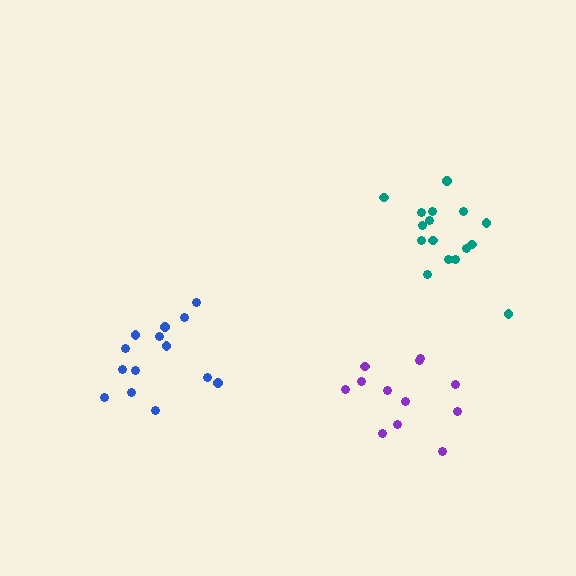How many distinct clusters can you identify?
There are 3 distinct clusters.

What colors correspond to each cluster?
The clusters are colored: teal, purple, blue.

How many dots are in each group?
Group 1: 16 dots, Group 2: 12 dots, Group 3: 14 dots (42 total).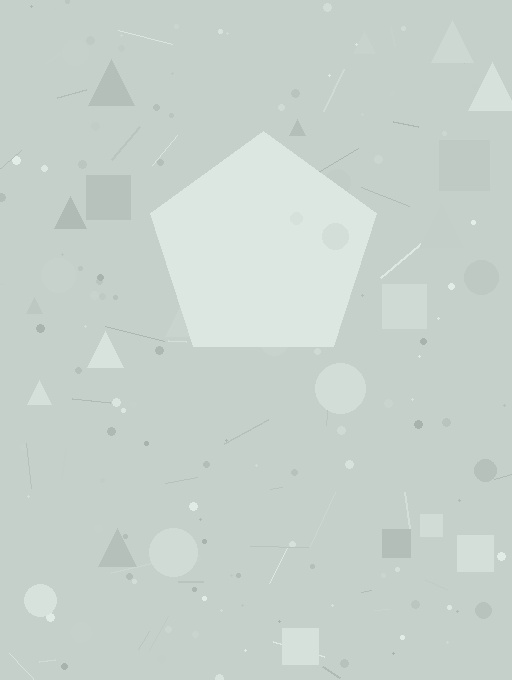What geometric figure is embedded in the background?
A pentagon is embedded in the background.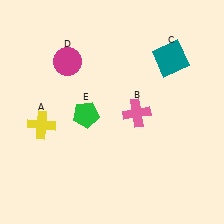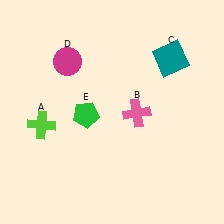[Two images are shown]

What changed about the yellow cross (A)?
In Image 1, A is yellow. In Image 2, it changed to lime.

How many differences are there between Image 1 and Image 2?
There is 1 difference between the two images.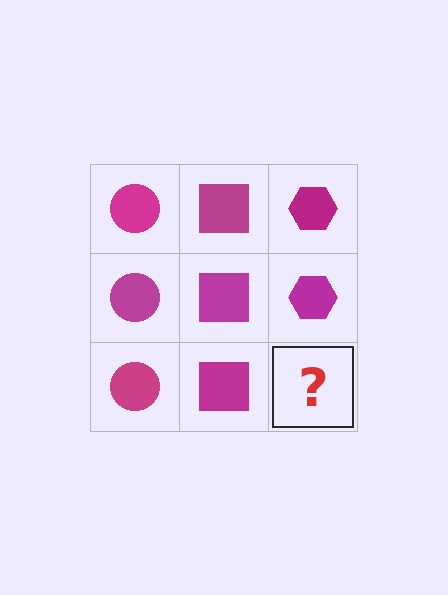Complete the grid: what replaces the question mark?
The question mark should be replaced with a magenta hexagon.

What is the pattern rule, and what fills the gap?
The rule is that each column has a consistent shape. The gap should be filled with a magenta hexagon.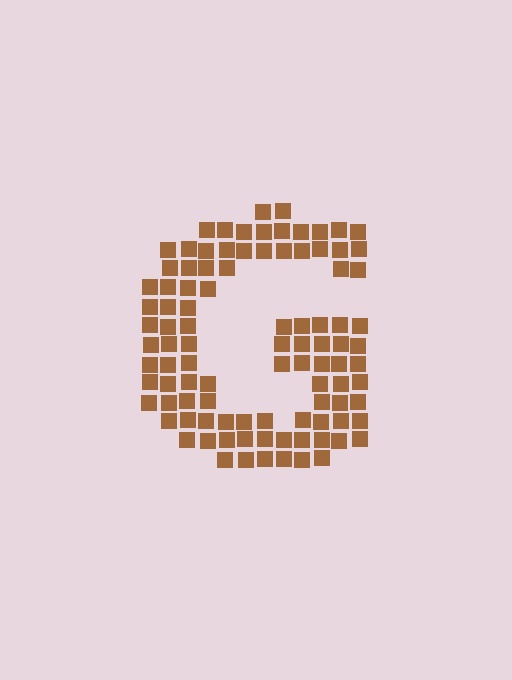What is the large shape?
The large shape is the letter G.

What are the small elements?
The small elements are squares.